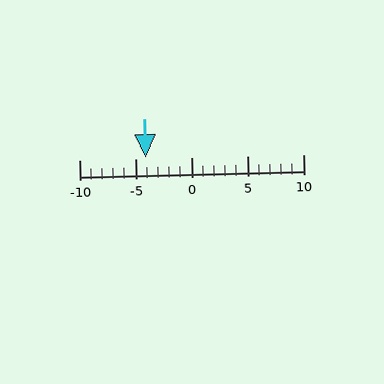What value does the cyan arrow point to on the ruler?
The cyan arrow points to approximately -4.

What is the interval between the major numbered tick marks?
The major tick marks are spaced 5 units apart.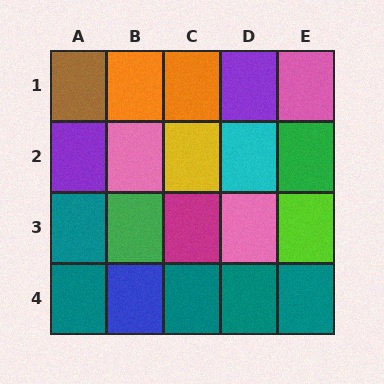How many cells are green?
2 cells are green.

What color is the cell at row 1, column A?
Brown.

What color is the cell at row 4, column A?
Teal.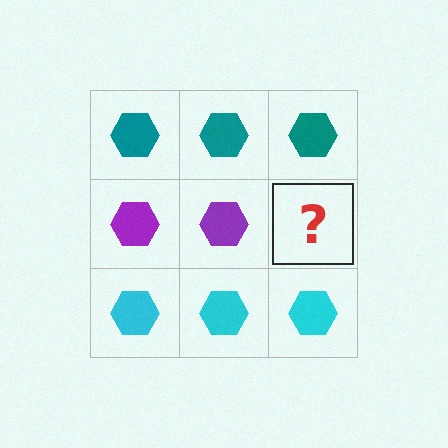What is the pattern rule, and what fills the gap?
The rule is that each row has a consistent color. The gap should be filled with a purple hexagon.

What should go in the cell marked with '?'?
The missing cell should contain a purple hexagon.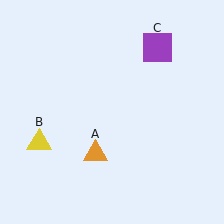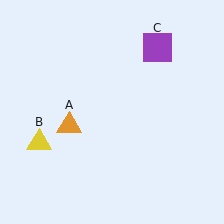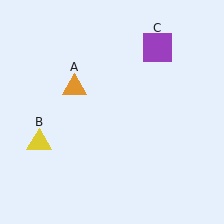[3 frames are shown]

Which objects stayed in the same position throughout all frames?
Yellow triangle (object B) and purple square (object C) remained stationary.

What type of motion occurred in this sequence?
The orange triangle (object A) rotated clockwise around the center of the scene.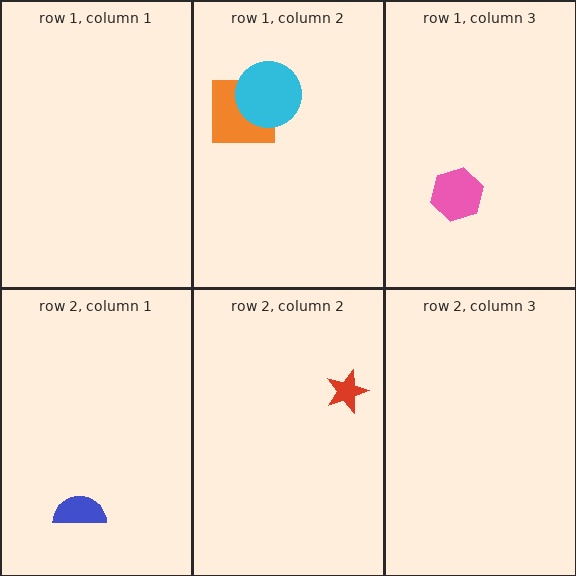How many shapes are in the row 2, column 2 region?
1.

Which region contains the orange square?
The row 1, column 2 region.